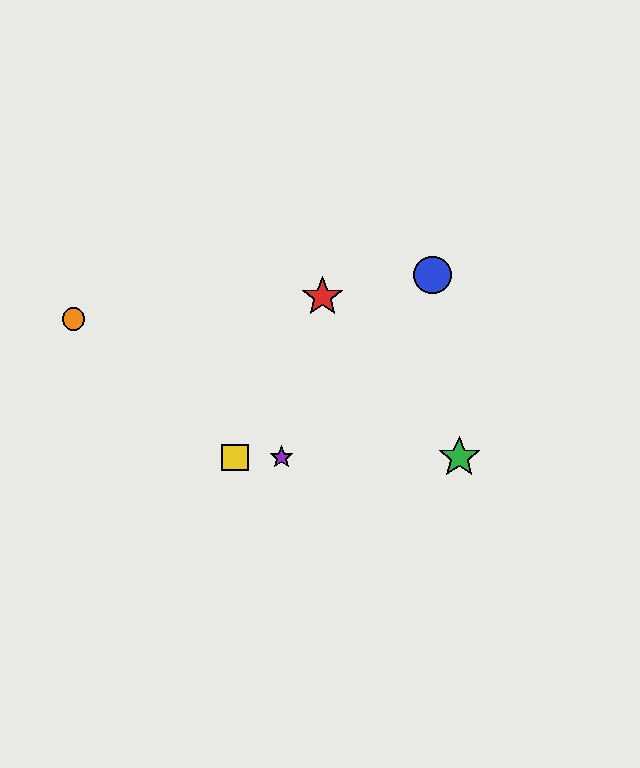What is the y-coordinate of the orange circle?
The orange circle is at y≈319.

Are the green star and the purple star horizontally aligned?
Yes, both are at y≈457.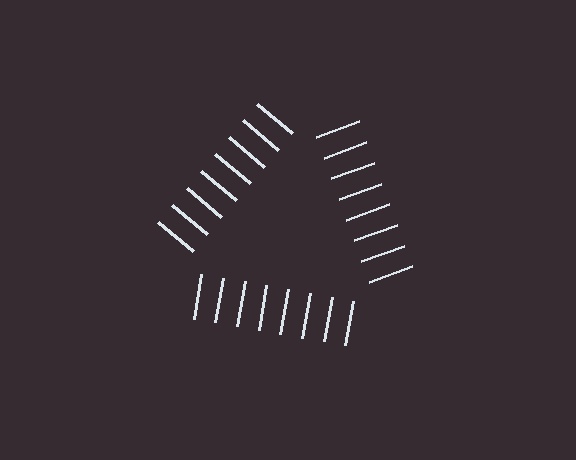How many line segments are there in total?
24 — 8 along each of the 3 edges.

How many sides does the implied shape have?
3 sides — the line-ends trace a triangle.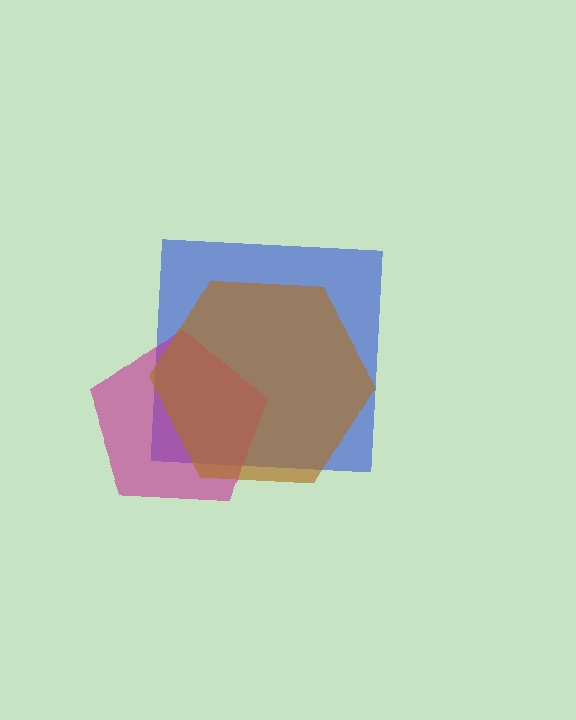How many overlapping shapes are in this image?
There are 3 overlapping shapes in the image.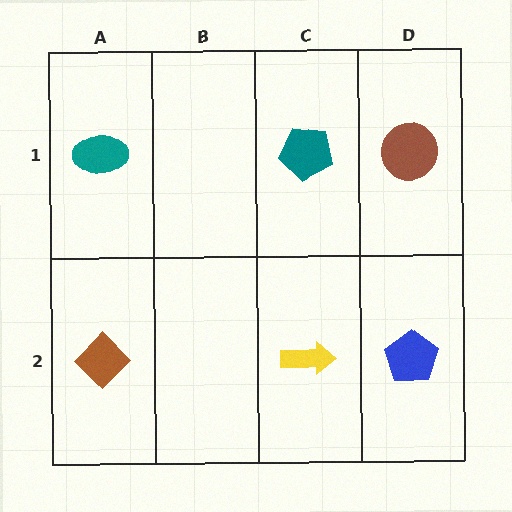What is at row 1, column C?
A teal pentagon.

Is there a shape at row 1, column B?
No, that cell is empty.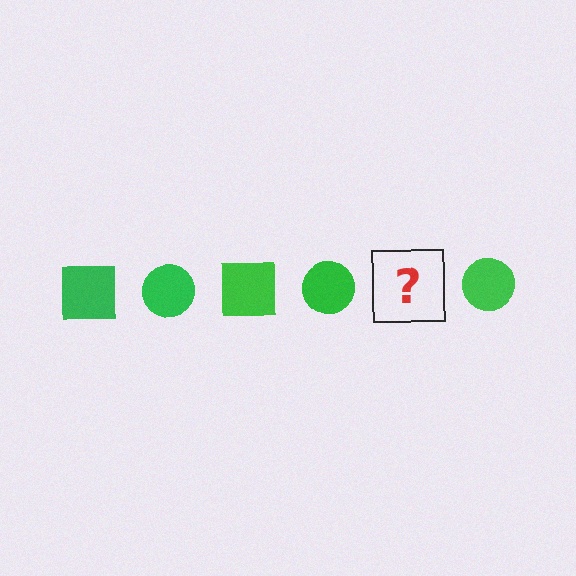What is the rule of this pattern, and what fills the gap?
The rule is that the pattern cycles through square, circle shapes in green. The gap should be filled with a green square.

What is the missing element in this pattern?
The missing element is a green square.